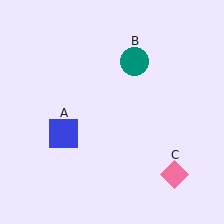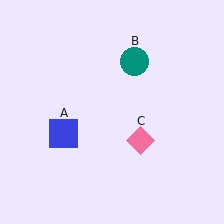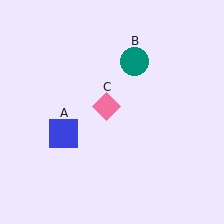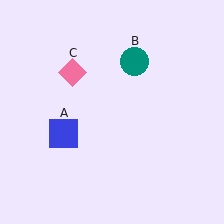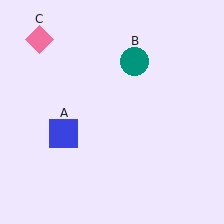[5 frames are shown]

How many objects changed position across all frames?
1 object changed position: pink diamond (object C).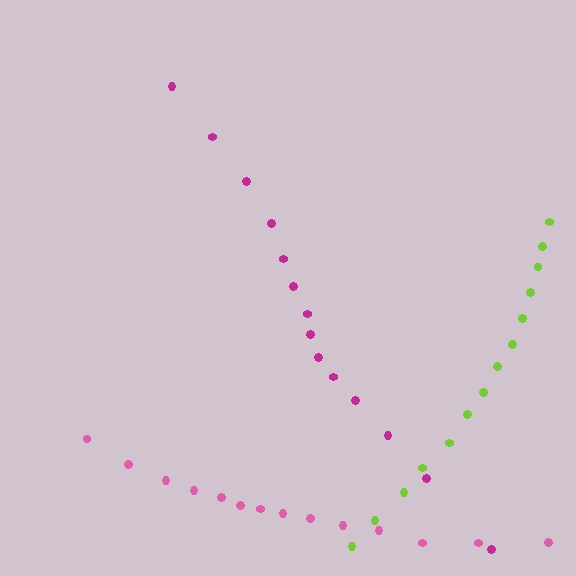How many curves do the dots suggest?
There are 3 distinct paths.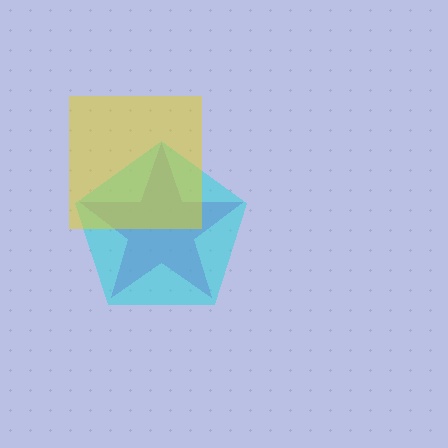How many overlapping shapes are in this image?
There are 3 overlapping shapes in the image.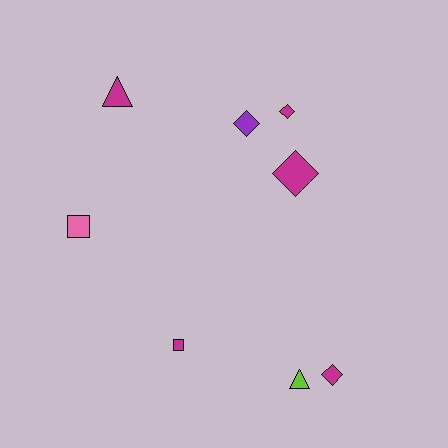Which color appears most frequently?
Magenta, with 5 objects.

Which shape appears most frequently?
Diamond, with 4 objects.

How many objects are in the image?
There are 8 objects.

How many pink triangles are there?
There are no pink triangles.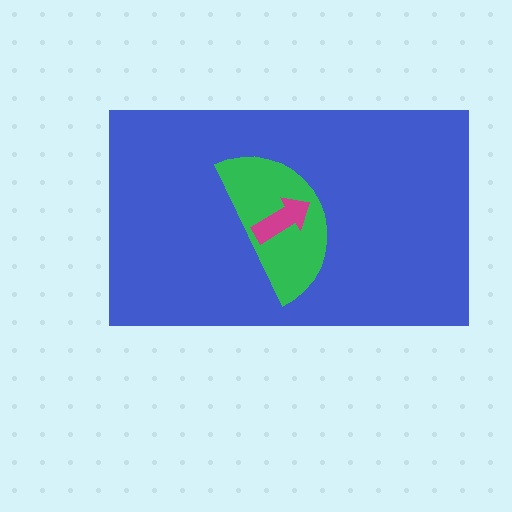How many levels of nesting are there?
3.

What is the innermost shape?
The magenta arrow.